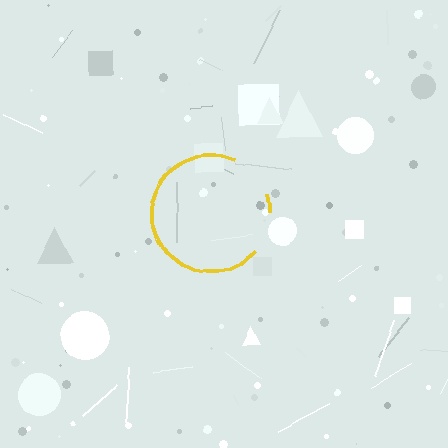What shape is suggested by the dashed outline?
The dashed outline suggests a circle.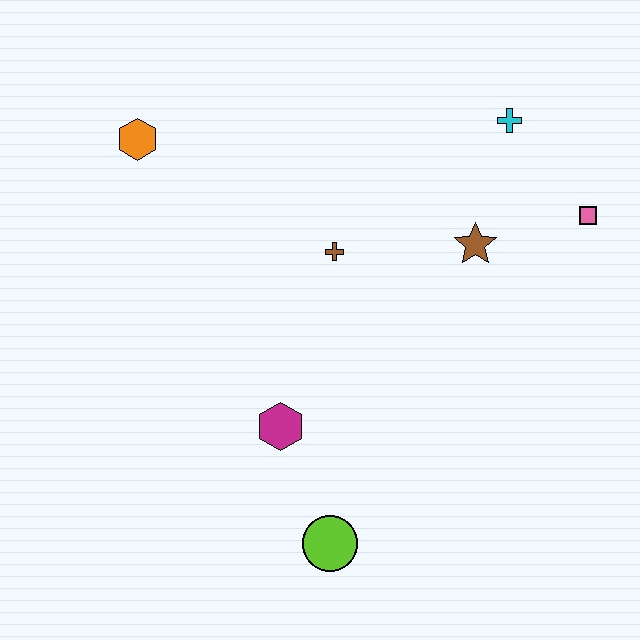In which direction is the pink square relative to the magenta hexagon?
The pink square is to the right of the magenta hexagon.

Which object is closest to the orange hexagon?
The brown cross is closest to the orange hexagon.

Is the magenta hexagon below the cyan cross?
Yes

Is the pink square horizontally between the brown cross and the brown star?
No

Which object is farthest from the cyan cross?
The lime circle is farthest from the cyan cross.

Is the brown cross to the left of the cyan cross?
Yes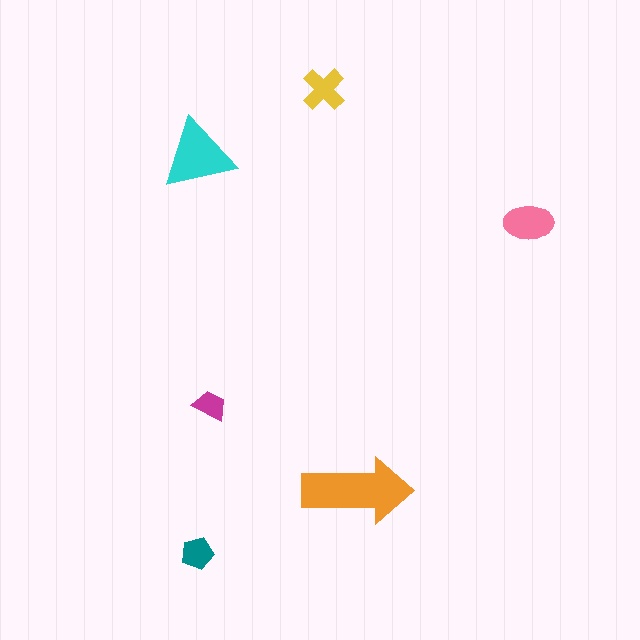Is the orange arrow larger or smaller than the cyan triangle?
Larger.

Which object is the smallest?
The magenta trapezoid.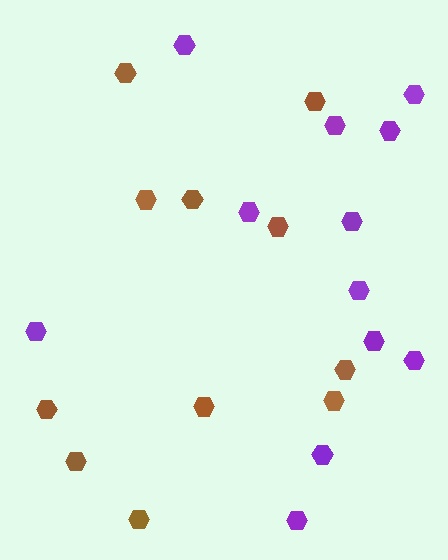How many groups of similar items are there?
There are 2 groups: one group of brown hexagons (11) and one group of purple hexagons (12).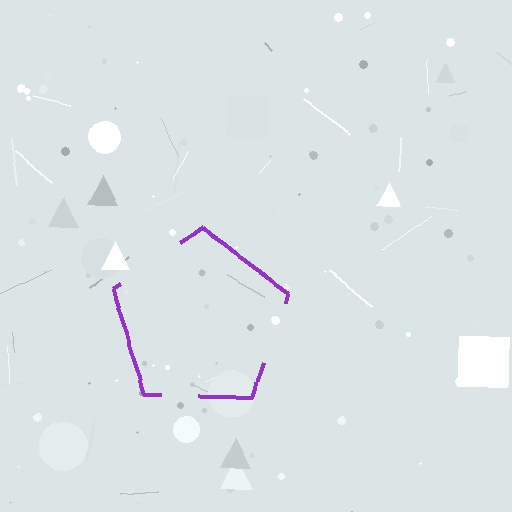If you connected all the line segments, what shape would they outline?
They would outline a pentagon.